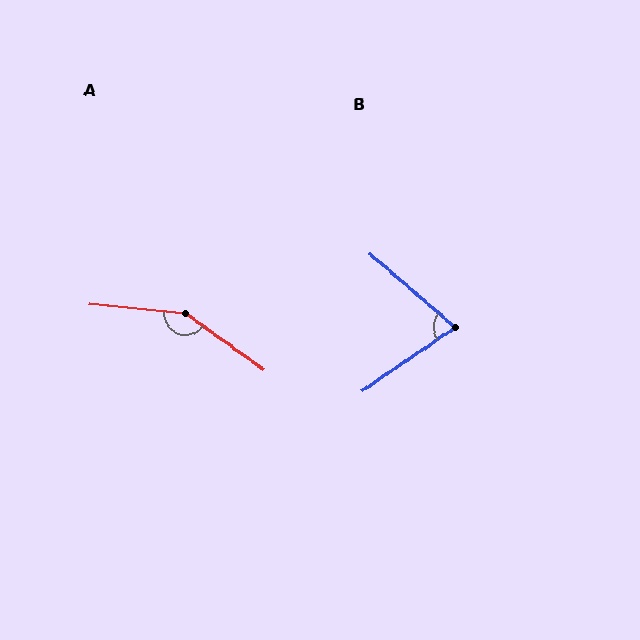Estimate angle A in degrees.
Approximately 149 degrees.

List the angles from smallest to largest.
B (75°), A (149°).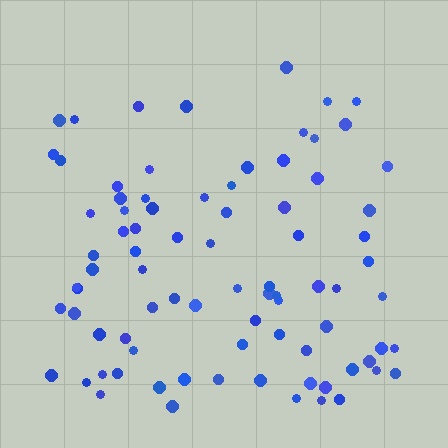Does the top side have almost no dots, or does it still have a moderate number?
Still a moderate number, just noticeably fewer than the bottom.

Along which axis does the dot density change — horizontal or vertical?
Vertical.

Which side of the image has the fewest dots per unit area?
The top.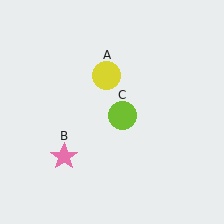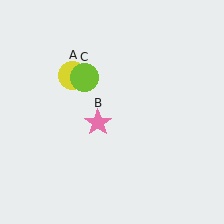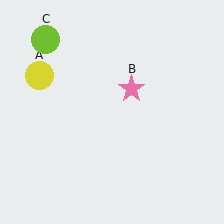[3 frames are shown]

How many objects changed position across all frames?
3 objects changed position: yellow circle (object A), pink star (object B), lime circle (object C).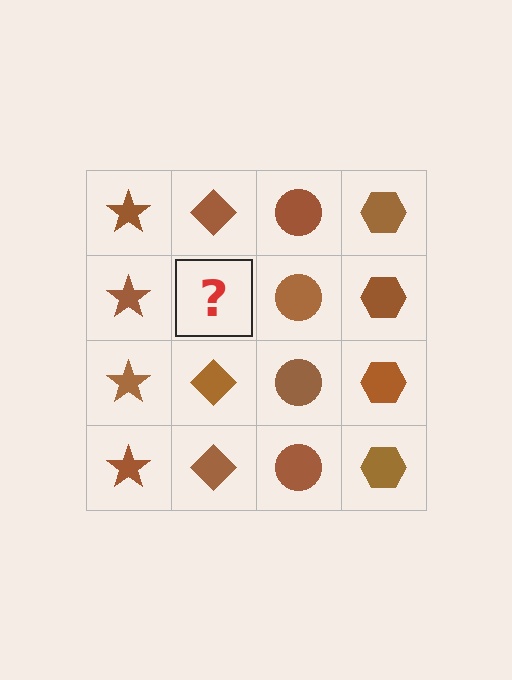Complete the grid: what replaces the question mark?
The question mark should be replaced with a brown diamond.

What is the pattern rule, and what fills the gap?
The rule is that each column has a consistent shape. The gap should be filled with a brown diamond.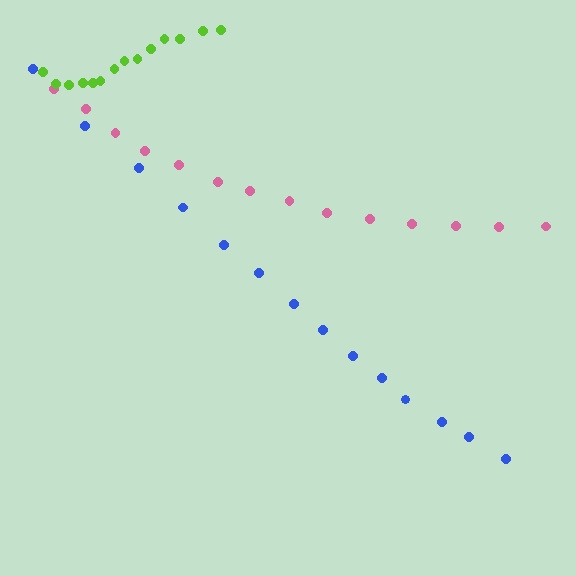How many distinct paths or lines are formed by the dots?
There are 3 distinct paths.